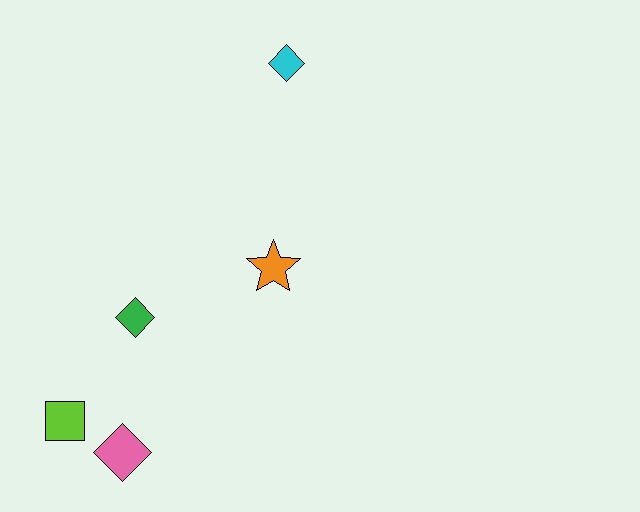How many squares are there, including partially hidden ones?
There is 1 square.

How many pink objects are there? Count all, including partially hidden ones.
There is 1 pink object.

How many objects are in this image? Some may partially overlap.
There are 5 objects.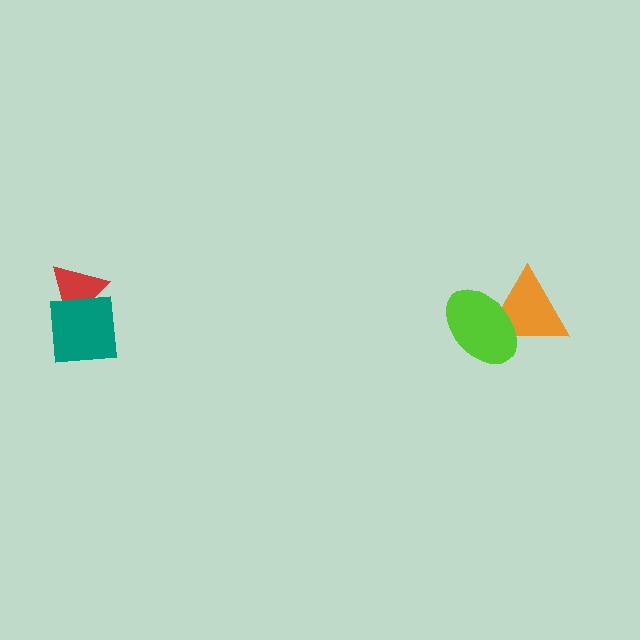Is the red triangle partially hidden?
Yes, it is partially covered by another shape.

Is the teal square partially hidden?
No, no other shape covers it.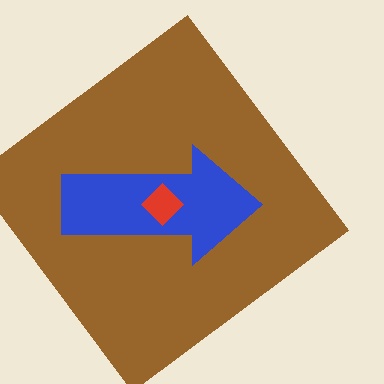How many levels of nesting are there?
3.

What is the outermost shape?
The brown diamond.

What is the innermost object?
The red diamond.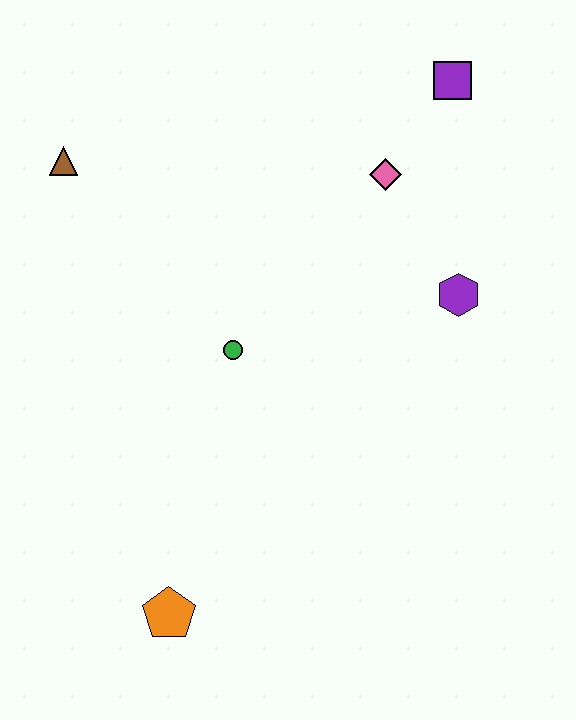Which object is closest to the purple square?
The pink diamond is closest to the purple square.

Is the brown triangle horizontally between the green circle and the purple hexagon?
No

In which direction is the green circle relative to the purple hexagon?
The green circle is to the left of the purple hexagon.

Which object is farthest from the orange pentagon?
The purple square is farthest from the orange pentagon.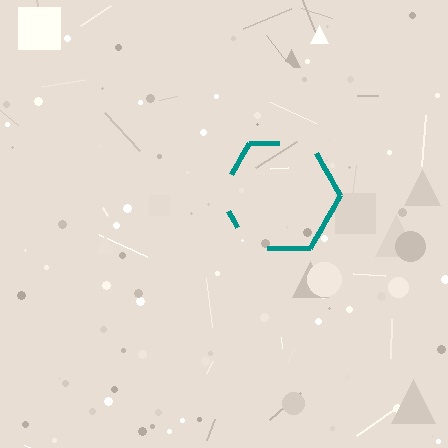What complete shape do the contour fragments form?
The contour fragments form a hexagon.